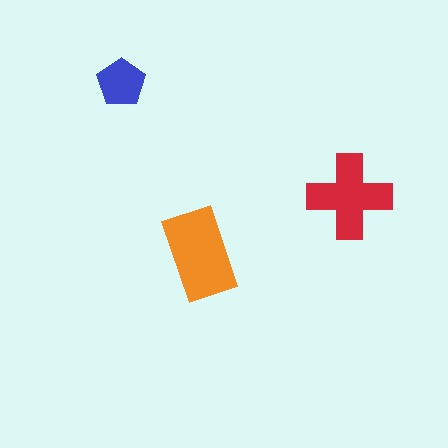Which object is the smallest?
The blue pentagon.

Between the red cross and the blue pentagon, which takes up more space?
The red cross.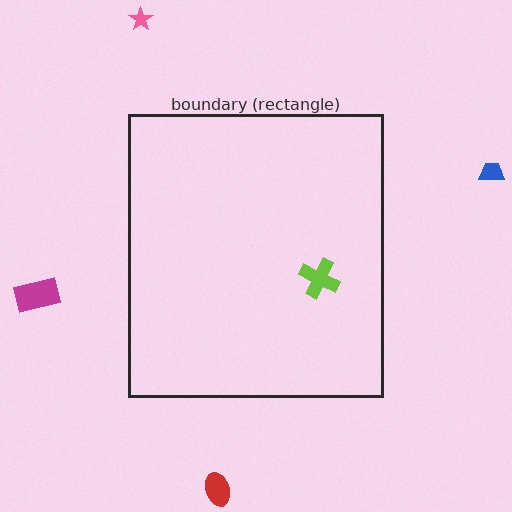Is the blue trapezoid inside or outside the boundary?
Outside.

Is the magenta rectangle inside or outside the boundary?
Outside.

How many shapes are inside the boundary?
1 inside, 4 outside.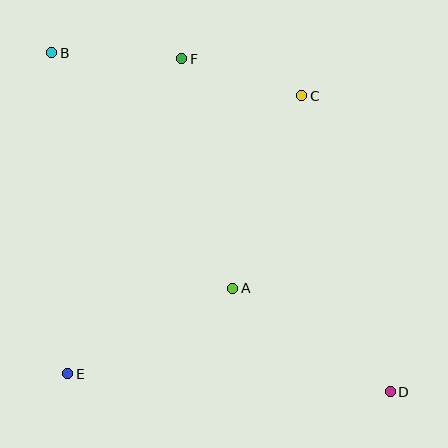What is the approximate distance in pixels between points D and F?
The distance between D and F is approximately 393 pixels.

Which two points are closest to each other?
Points C and F are closest to each other.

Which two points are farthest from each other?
Points B and D are farthest from each other.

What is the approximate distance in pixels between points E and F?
The distance between E and F is approximately 335 pixels.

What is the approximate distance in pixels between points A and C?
The distance between A and C is approximately 204 pixels.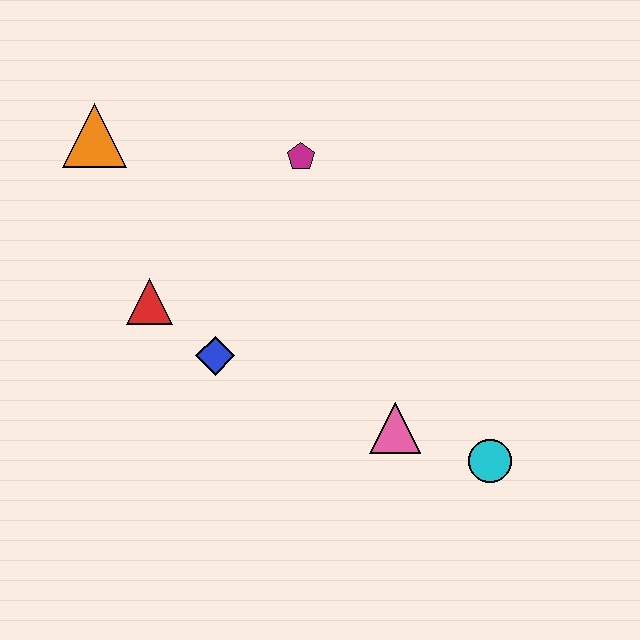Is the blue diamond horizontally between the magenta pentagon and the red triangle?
Yes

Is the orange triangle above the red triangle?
Yes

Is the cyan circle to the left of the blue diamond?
No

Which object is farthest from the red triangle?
The cyan circle is farthest from the red triangle.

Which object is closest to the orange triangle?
The red triangle is closest to the orange triangle.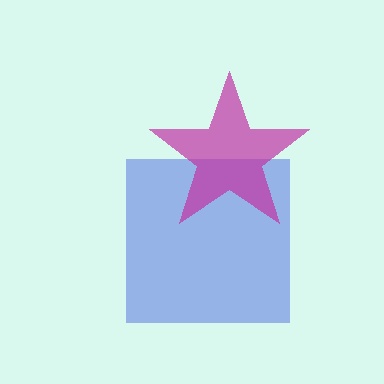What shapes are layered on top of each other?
The layered shapes are: a blue square, a magenta star.